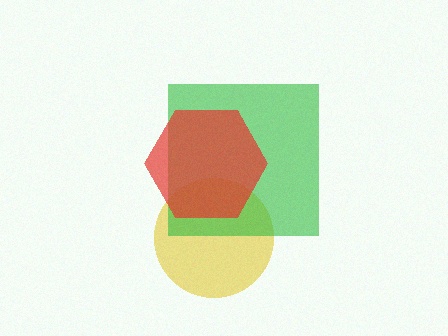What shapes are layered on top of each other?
The layered shapes are: a yellow circle, a green square, a red hexagon.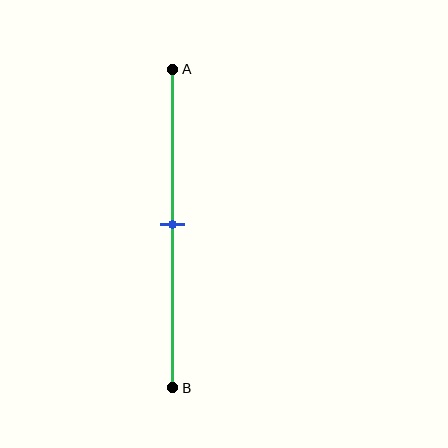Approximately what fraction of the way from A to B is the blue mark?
The blue mark is approximately 50% of the way from A to B.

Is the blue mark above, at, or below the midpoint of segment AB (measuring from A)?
The blue mark is approximately at the midpoint of segment AB.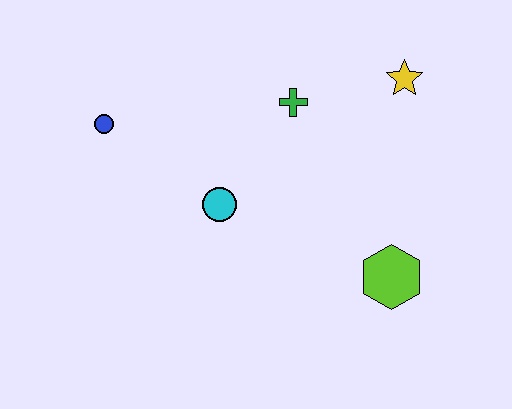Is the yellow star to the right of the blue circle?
Yes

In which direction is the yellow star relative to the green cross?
The yellow star is to the right of the green cross.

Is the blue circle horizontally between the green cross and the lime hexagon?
No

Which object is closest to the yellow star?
The green cross is closest to the yellow star.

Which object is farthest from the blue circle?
The lime hexagon is farthest from the blue circle.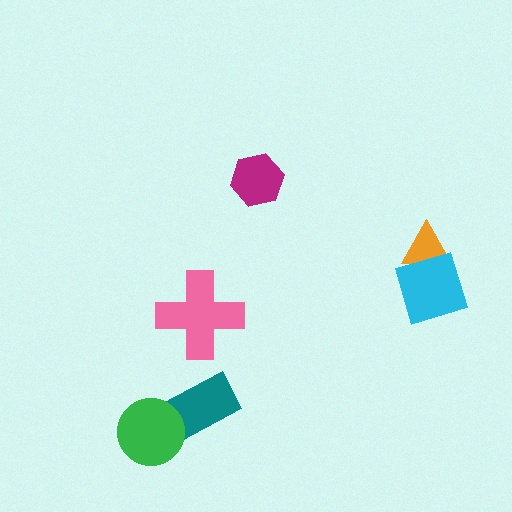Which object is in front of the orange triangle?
The cyan diamond is in front of the orange triangle.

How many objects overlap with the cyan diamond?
1 object overlaps with the cyan diamond.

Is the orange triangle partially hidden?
Yes, it is partially covered by another shape.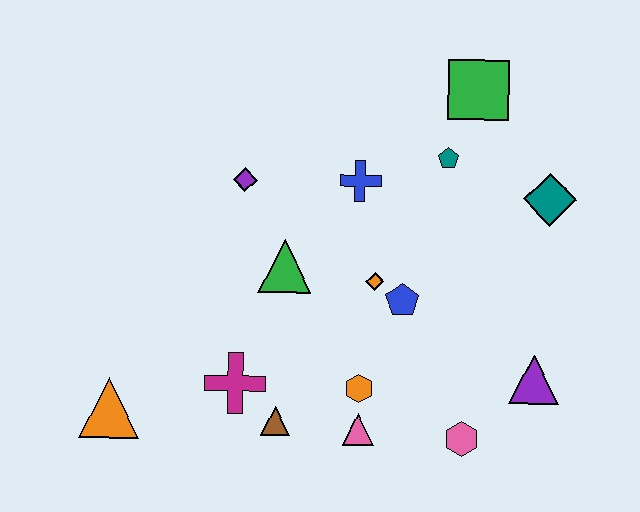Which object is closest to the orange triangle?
The magenta cross is closest to the orange triangle.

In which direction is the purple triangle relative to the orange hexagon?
The purple triangle is to the right of the orange hexagon.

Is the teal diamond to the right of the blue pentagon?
Yes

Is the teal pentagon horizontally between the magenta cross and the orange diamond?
No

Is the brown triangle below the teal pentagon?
Yes